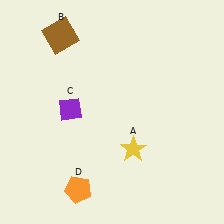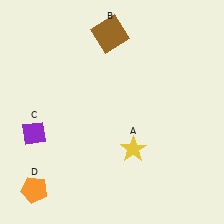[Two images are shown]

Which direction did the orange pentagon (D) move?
The orange pentagon (D) moved left.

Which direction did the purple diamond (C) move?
The purple diamond (C) moved left.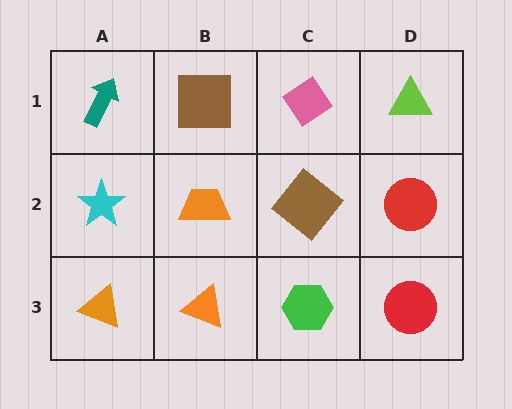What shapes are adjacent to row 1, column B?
An orange trapezoid (row 2, column B), a teal arrow (row 1, column A), a pink diamond (row 1, column C).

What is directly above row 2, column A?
A teal arrow.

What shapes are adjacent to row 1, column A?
A cyan star (row 2, column A), a brown square (row 1, column B).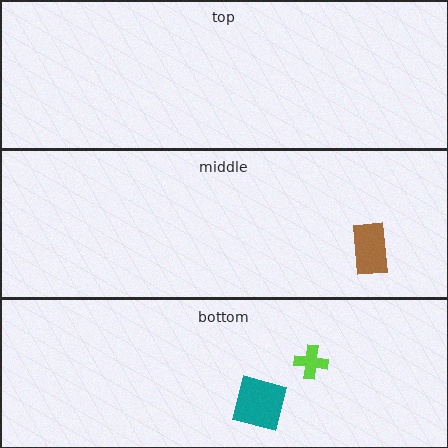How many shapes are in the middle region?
1.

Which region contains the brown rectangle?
The middle region.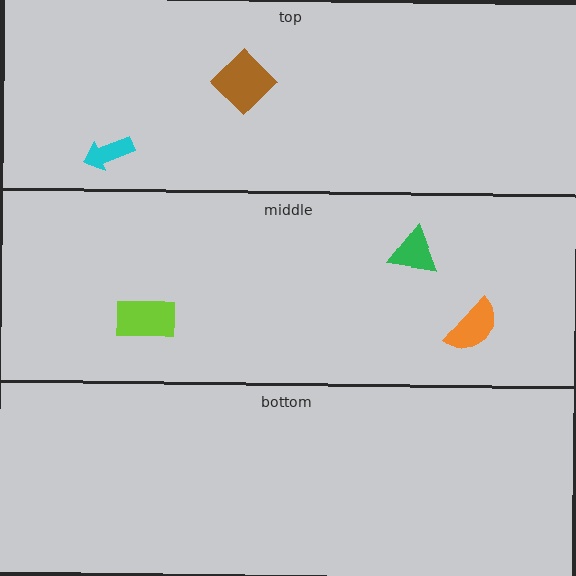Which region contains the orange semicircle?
The middle region.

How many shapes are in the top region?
2.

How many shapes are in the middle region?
3.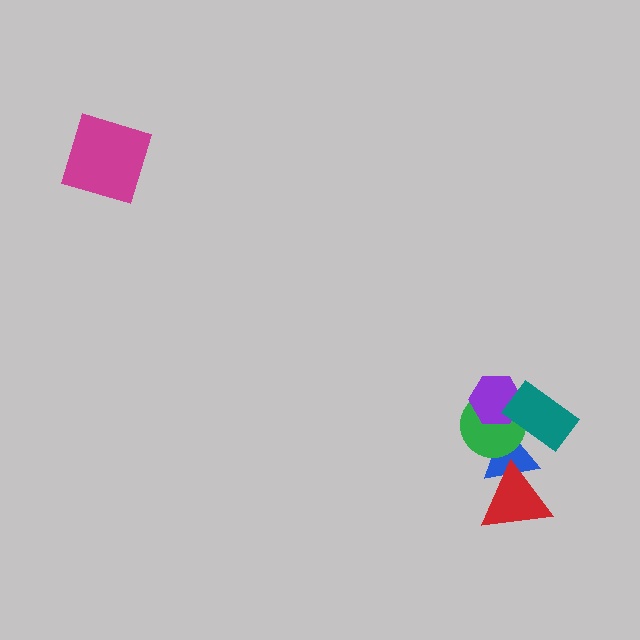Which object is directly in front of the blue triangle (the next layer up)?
The green circle is directly in front of the blue triangle.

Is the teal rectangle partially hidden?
No, no other shape covers it.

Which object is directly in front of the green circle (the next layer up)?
The purple hexagon is directly in front of the green circle.